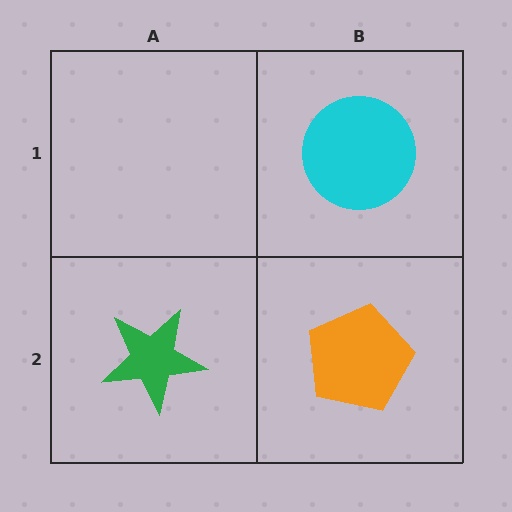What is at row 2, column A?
A green star.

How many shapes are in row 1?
1 shape.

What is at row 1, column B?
A cyan circle.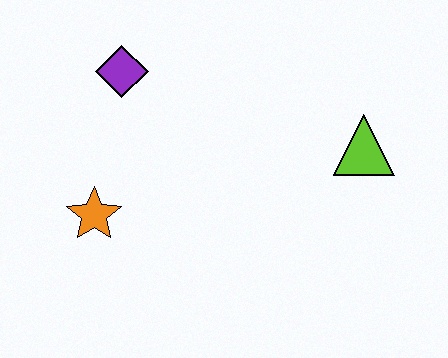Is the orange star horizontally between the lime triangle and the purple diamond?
No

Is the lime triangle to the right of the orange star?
Yes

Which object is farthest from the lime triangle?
The orange star is farthest from the lime triangle.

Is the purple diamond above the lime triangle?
Yes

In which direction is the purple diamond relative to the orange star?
The purple diamond is above the orange star.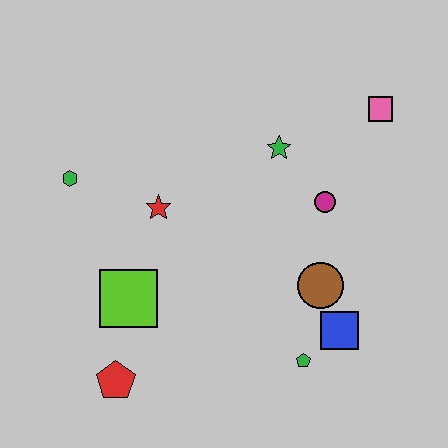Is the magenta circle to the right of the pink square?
No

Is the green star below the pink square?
Yes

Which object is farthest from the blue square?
The green hexagon is farthest from the blue square.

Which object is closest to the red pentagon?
The lime square is closest to the red pentagon.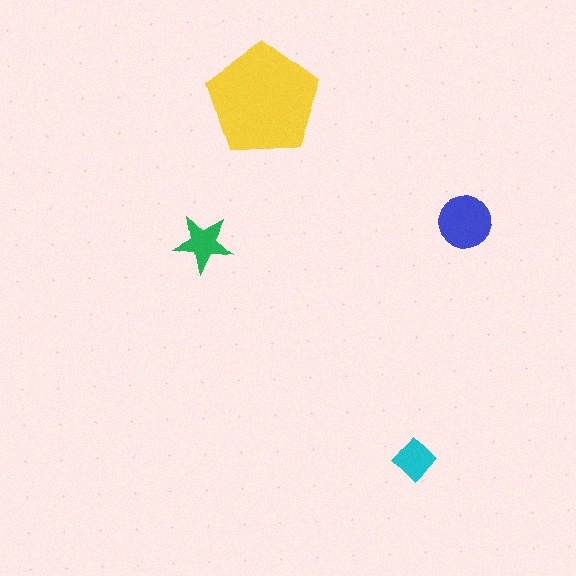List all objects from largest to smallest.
The yellow pentagon, the blue circle, the green star, the cyan diamond.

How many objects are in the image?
There are 4 objects in the image.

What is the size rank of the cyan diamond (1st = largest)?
4th.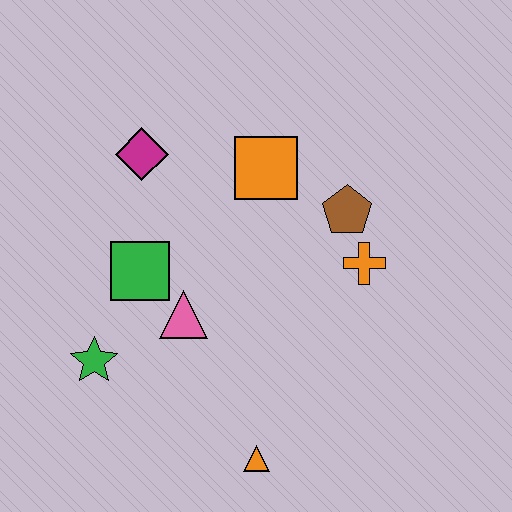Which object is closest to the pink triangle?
The green square is closest to the pink triangle.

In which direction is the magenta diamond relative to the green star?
The magenta diamond is above the green star.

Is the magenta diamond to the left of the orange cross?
Yes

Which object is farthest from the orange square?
The orange triangle is farthest from the orange square.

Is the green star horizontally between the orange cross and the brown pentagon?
No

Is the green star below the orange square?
Yes